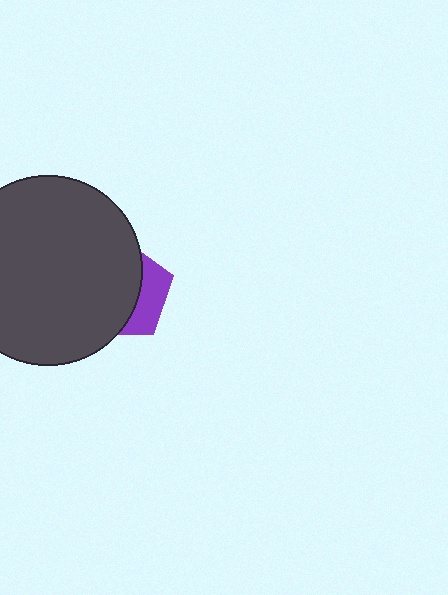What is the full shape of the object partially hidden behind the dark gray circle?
The partially hidden object is a purple pentagon.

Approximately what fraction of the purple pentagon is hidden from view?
Roughly 69% of the purple pentagon is hidden behind the dark gray circle.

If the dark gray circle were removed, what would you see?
You would see the complete purple pentagon.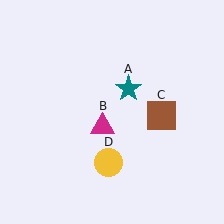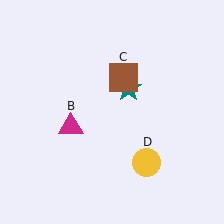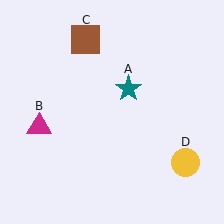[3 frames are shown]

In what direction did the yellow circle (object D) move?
The yellow circle (object D) moved right.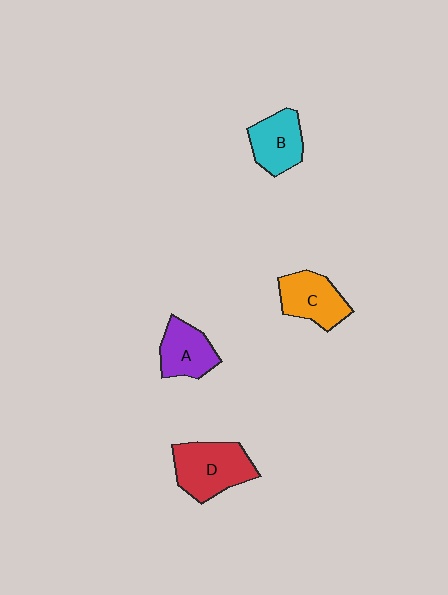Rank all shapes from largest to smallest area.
From largest to smallest: D (red), C (orange), B (cyan), A (purple).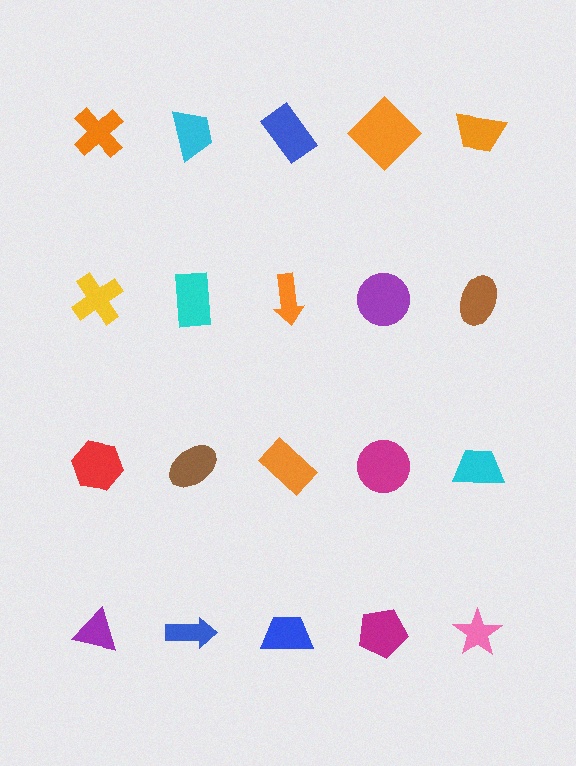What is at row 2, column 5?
A brown ellipse.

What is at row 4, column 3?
A blue trapezoid.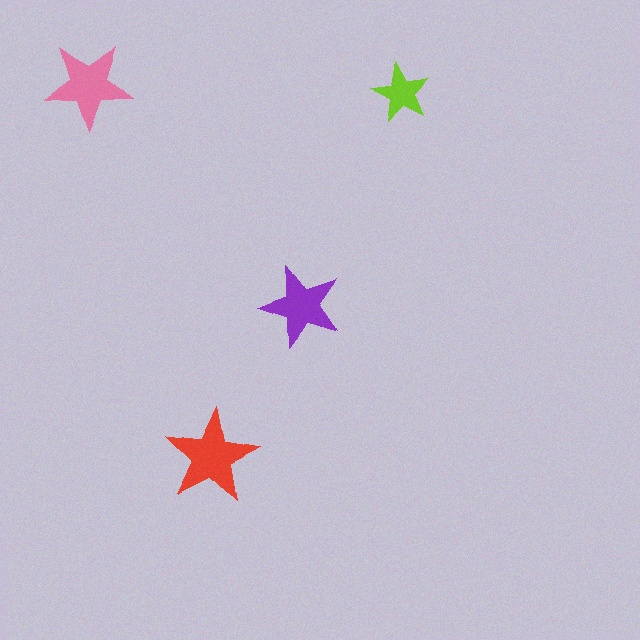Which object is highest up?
The pink star is topmost.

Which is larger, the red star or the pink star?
The red one.